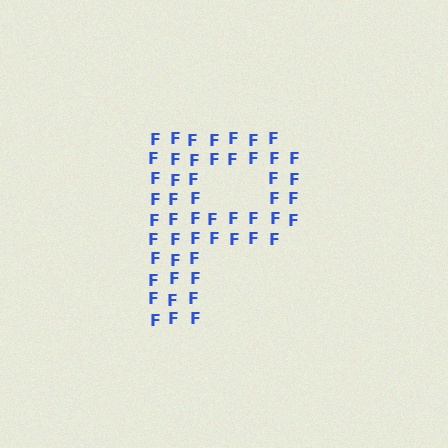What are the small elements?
The small elements are letter F's.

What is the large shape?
The large shape is the letter P.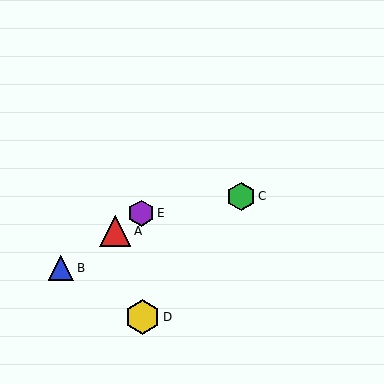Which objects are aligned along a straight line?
Objects A, B, E are aligned along a straight line.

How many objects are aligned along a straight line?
3 objects (A, B, E) are aligned along a straight line.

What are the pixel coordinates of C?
Object C is at (241, 196).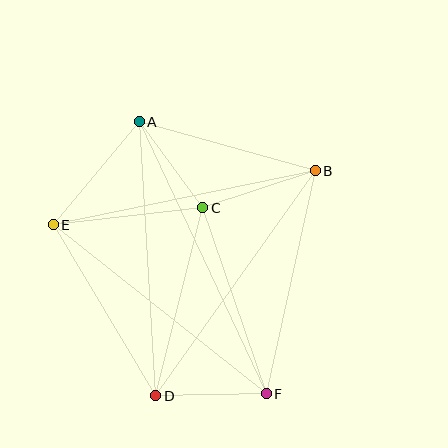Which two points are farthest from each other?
Points A and F are farthest from each other.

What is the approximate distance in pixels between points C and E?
The distance between C and E is approximately 151 pixels.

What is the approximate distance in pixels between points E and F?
The distance between E and F is approximately 272 pixels.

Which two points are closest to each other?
Points A and C are closest to each other.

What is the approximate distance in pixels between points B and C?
The distance between B and C is approximately 118 pixels.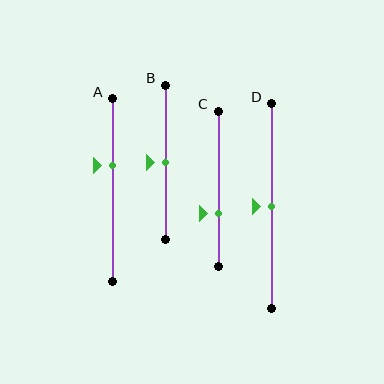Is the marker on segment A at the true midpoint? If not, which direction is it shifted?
No, the marker on segment A is shifted upward by about 14% of the segment length.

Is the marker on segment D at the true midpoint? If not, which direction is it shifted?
Yes, the marker on segment D is at the true midpoint.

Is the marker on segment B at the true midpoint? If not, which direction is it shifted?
Yes, the marker on segment B is at the true midpoint.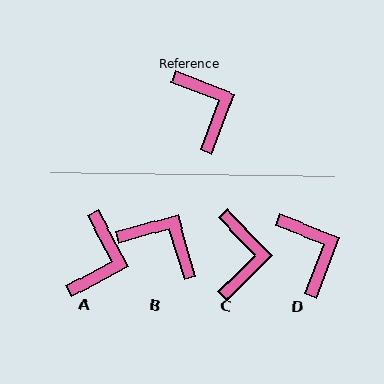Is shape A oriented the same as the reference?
No, it is off by about 40 degrees.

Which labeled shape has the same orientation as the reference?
D.